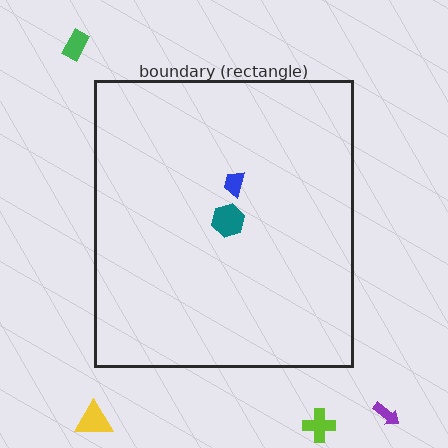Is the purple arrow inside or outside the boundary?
Outside.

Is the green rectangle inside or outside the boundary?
Outside.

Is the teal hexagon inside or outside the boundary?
Inside.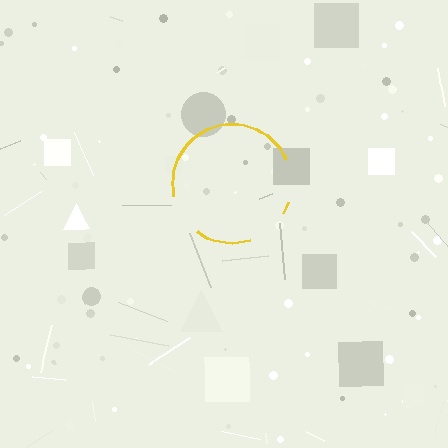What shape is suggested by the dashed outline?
The dashed outline suggests a circle.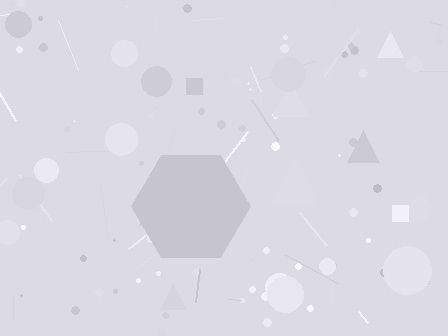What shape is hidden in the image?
A hexagon is hidden in the image.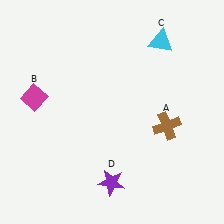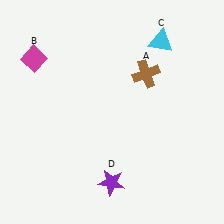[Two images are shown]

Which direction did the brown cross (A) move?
The brown cross (A) moved up.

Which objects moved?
The objects that moved are: the brown cross (A), the magenta diamond (B).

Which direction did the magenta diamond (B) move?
The magenta diamond (B) moved up.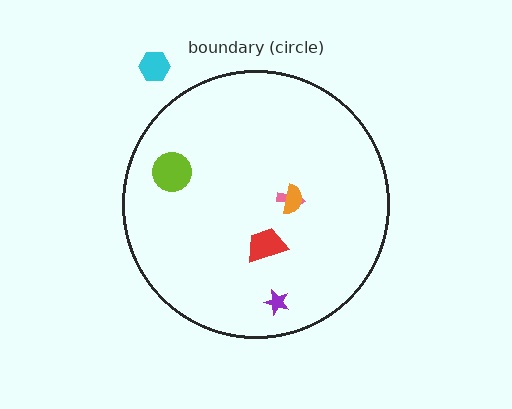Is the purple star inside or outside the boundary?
Inside.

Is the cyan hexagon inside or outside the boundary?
Outside.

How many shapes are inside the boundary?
5 inside, 1 outside.